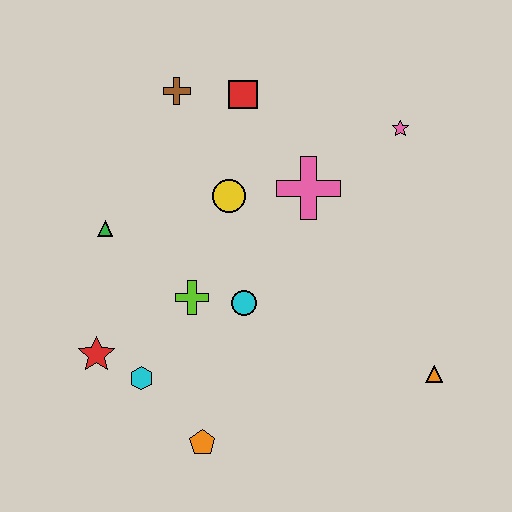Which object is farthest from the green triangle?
The orange triangle is farthest from the green triangle.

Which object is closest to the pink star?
The pink cross is closest to the pink star.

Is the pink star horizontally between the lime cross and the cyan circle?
No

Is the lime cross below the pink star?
Yes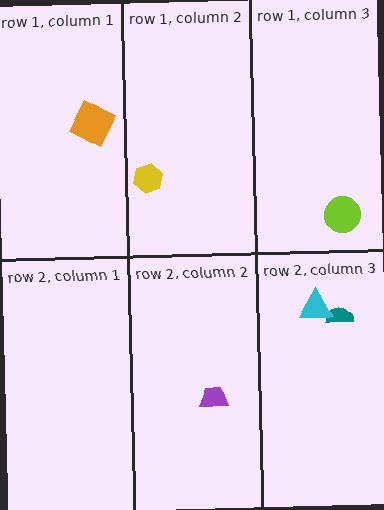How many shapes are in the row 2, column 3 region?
2.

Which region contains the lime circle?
The row 1, column 3 region.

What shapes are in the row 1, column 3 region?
The lime circle.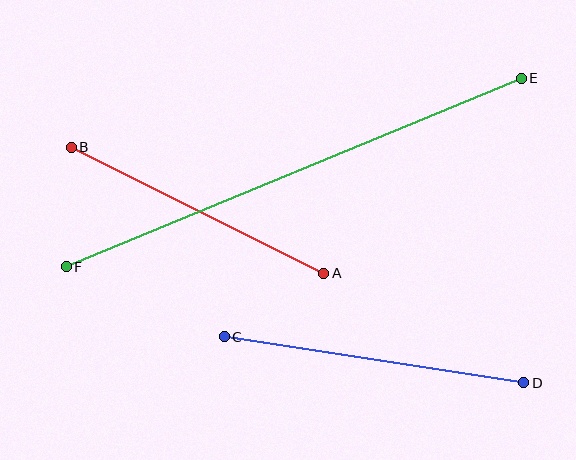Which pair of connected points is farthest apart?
Points E and F are farthest apart.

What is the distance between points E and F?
The distance is approximately 492 pixels.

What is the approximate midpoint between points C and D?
The midpoint is at approximately (374, 360) pixels.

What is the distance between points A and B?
The distance is approximately 282 pixels.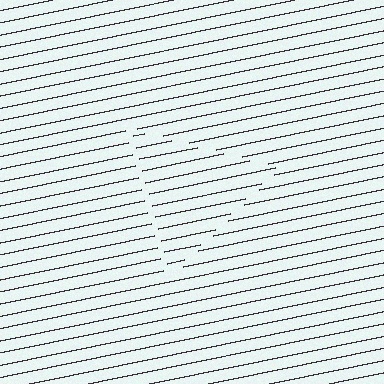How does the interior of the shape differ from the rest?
The interior of the shape contains the same grating, shifted by half a period — the contour is defined by the phase discontinuity where line-ends from the inner and outer gratings abut.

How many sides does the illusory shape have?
3 sides — the line-ends trace a triangle.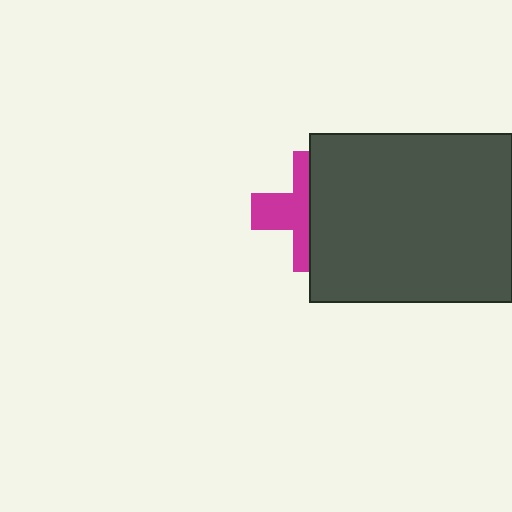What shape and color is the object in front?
The object in front is a dark gray rectangle.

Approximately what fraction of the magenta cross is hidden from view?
Roughly 53% of the magenta cross is hidden behind the dark gray rectangle.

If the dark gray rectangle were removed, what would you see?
You would see the complete magenta cross.